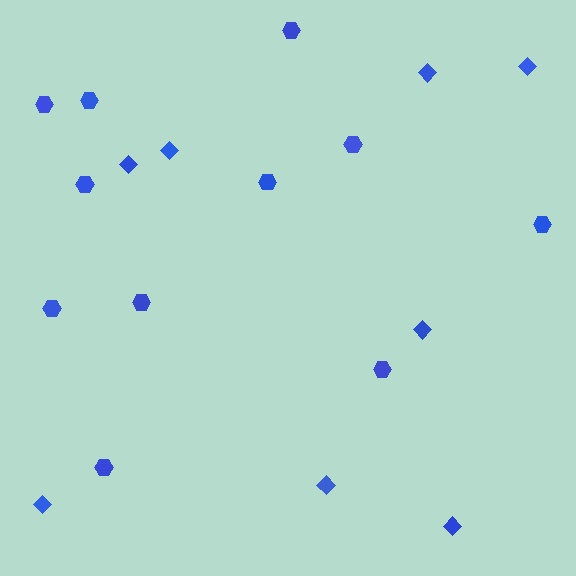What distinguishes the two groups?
There are 2 groups: one group of diamonds (8) and one group of hexagons (11).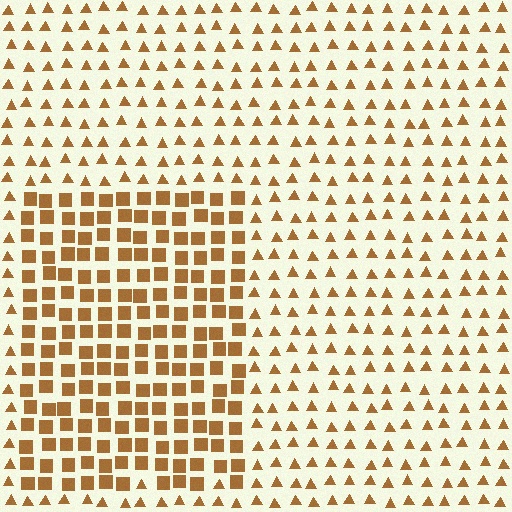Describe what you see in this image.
The image is filled with small brown elements arranged in a uniform grid. A rectangle-shaped region contains squares, while the surrounding area contains triangles. The boundary is defined purely by the change in element shape.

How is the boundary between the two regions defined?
The boundary is defined by a change in element shape: squares inside vs. triangles outside. All elements share the same color and spacing.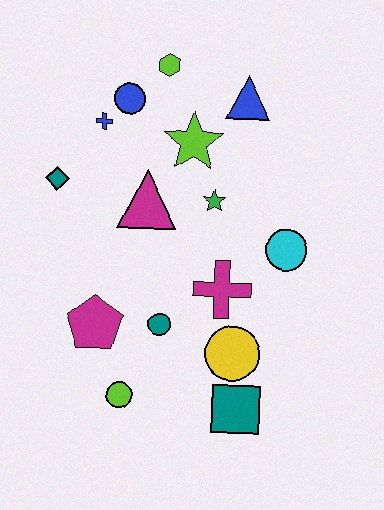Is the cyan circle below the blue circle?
Yes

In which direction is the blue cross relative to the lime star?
The blue cross is to the left of the lime star.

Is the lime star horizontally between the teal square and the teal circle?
Yes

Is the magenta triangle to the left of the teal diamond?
No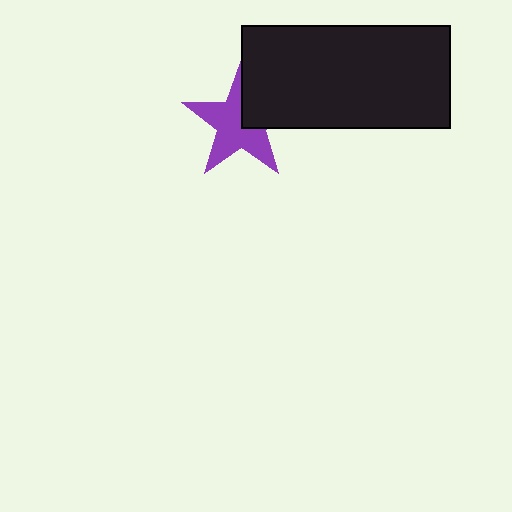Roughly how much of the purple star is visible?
Most of it is visible (roughly 68%).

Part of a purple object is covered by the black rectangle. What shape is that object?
It is a star.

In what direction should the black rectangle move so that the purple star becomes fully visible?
The black rectangle should move toward the upper-right. That is the shortest direction to clear the overlap and leave the purple star fully visible.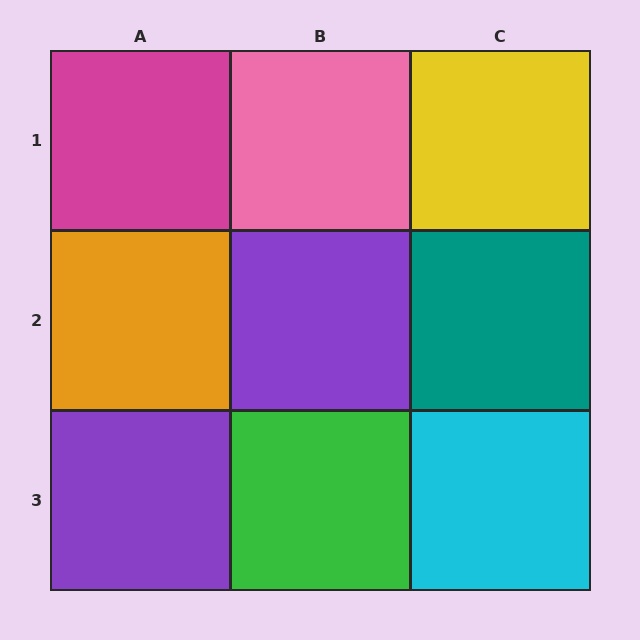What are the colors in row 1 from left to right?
Magenta, pink, yellow.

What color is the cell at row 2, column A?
Orange.